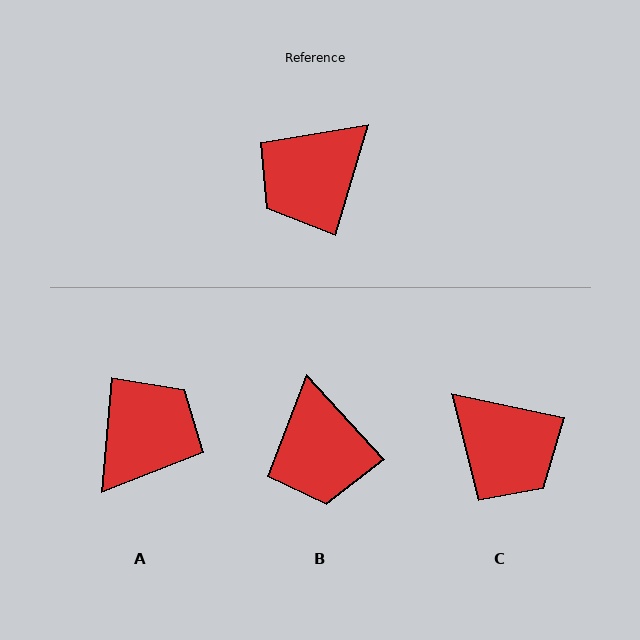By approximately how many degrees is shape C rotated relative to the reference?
Approximately 94 degrees counter-clockwise.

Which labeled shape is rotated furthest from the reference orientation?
A, about 168 degrees away.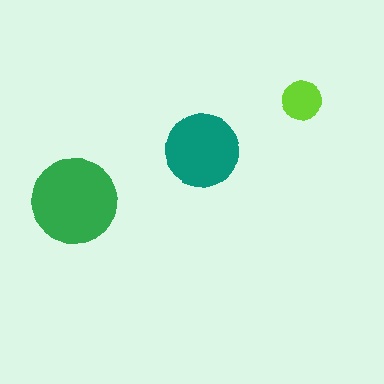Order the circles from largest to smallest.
the green one, the teal one, the lime one.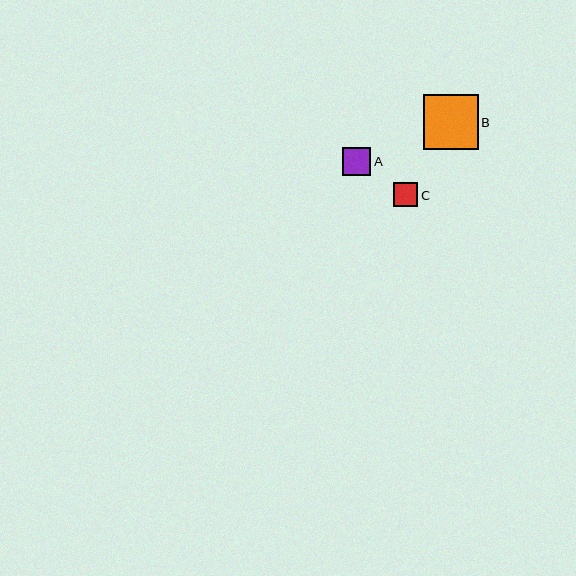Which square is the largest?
Square B is the largest with a size of approximately 55 pixels.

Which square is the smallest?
Square C is the smallest with a size of approximately 24 pixels.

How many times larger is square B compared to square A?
Square B is approximately 2.0 times the size of square A.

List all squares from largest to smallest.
From largest to smallest: B, A, C.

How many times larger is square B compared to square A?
Square B is approximately 2.0 times the size of square A.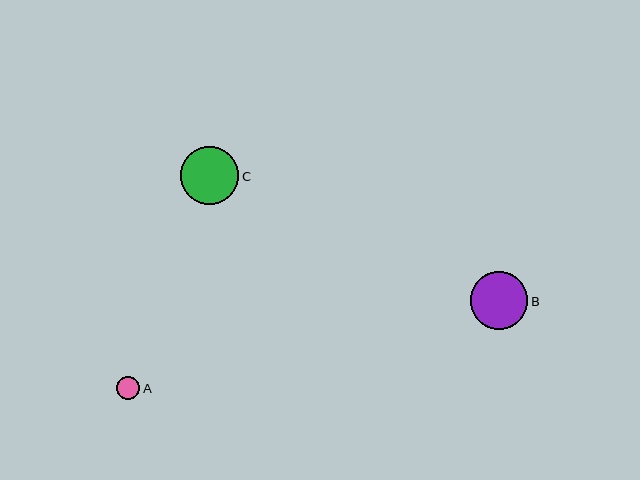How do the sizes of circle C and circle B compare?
Circle C and circle B are approximately the same size.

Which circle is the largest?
Circle C is the largest with a size of approximately 58 pixels.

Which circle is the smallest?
Circle A is the smallest with a size of approximately 23 pixels.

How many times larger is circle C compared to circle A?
Circle C is approximately 2.6 times the size of circle A.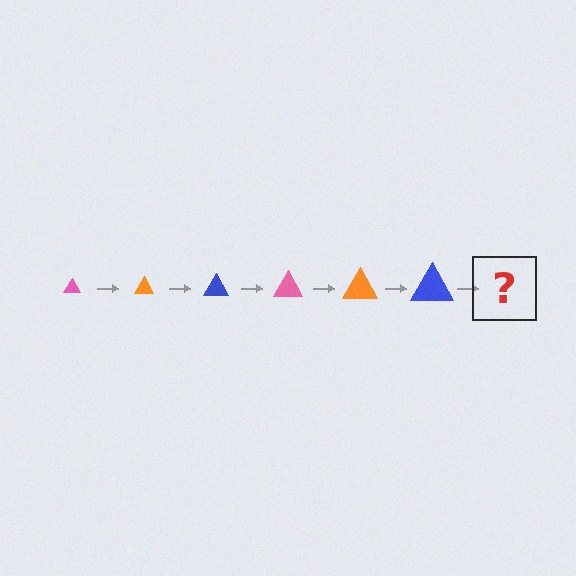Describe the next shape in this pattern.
It should be a pink triangle, larger than the previous one.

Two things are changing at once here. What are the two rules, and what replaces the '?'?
The two rules are that the triangle grows larger each step and the color cycles through pink, orange, and blue. The '?' should be a pink triangle, larger than the previous one.